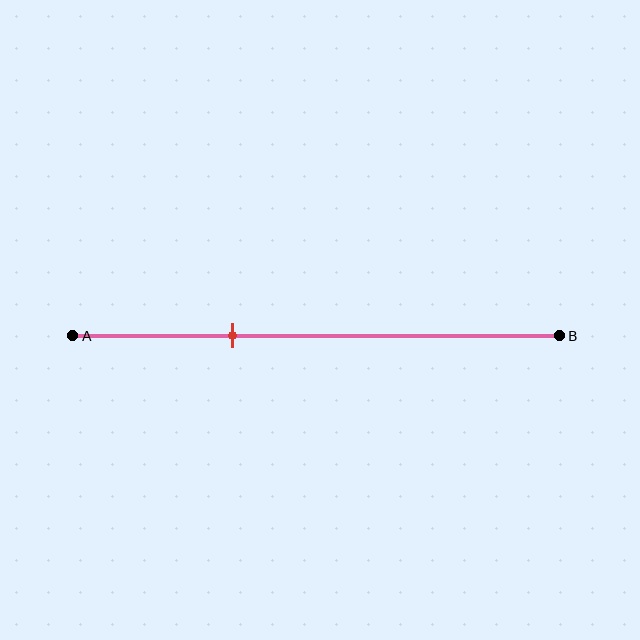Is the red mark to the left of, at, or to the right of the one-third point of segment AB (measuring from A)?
The red mark is approximately at the one-third point of segment AB.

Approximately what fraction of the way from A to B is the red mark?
The red mark is approximately 35% of the way from A to B.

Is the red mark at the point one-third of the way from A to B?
Yes, the mark is approximately at the one-third point.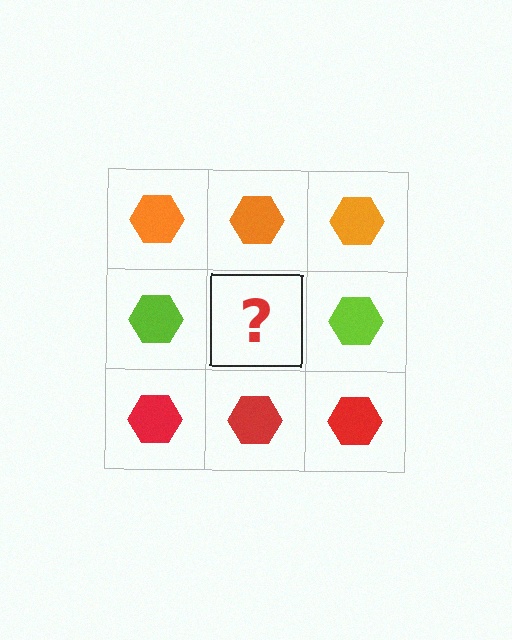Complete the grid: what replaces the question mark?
The question mark should be replaced with a lime hexagon.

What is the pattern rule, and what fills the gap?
The rule is that each row has a consistent color. The gap should be filled with a lime hexagon.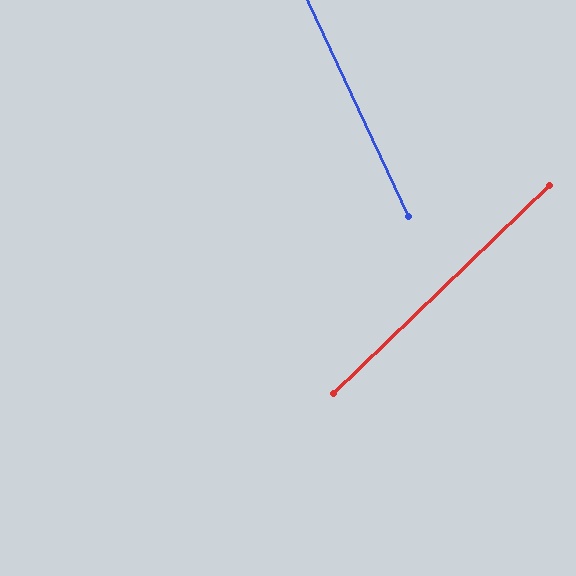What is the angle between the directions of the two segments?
Approximately 71 degrees.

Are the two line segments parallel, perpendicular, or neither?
Neither parallel nor perpendicular — they differ by about 71°.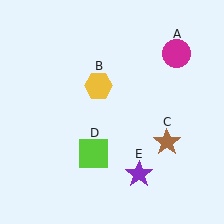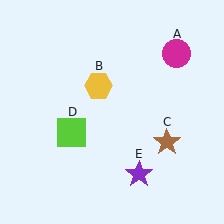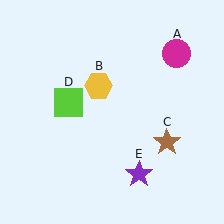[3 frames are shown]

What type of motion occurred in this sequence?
The lime square (object D) rotated clockwise around the center of the scene.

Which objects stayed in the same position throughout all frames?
Magenta circle (object A) and yellow hexagon (object B) and brown star (object C) and purple star (object E) remained stationary.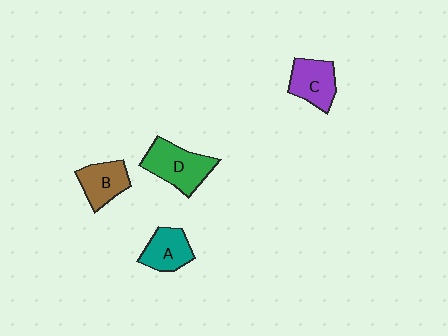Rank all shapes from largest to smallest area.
From largest to smallest: D (green), C (purple), B (brown), A (teal).